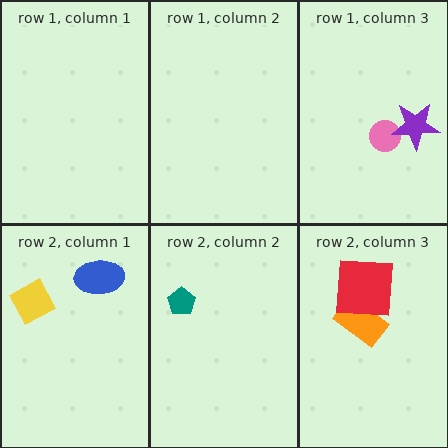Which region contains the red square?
The row 2, column 3 region.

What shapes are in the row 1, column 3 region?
The pink circle, the purple star.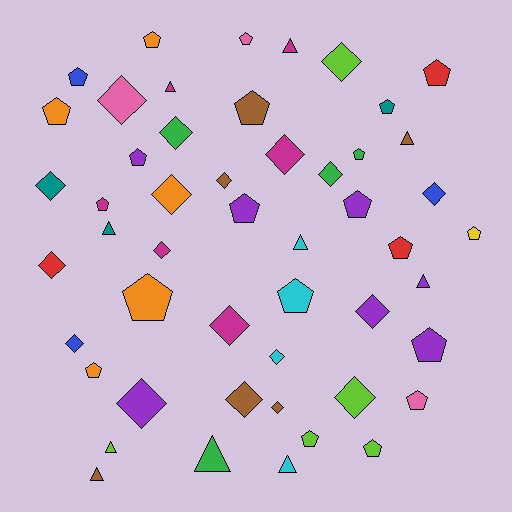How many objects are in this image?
There are 50 objects.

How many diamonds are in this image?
There are 19 diamonds.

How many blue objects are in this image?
There are 3 blue objects.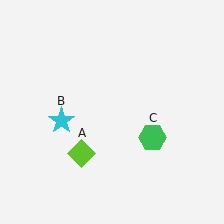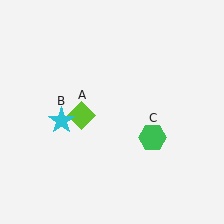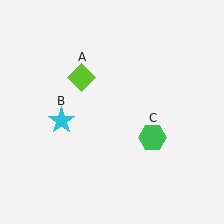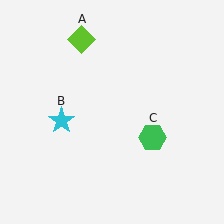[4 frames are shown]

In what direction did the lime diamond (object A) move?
The lime diamond (object A) moved up.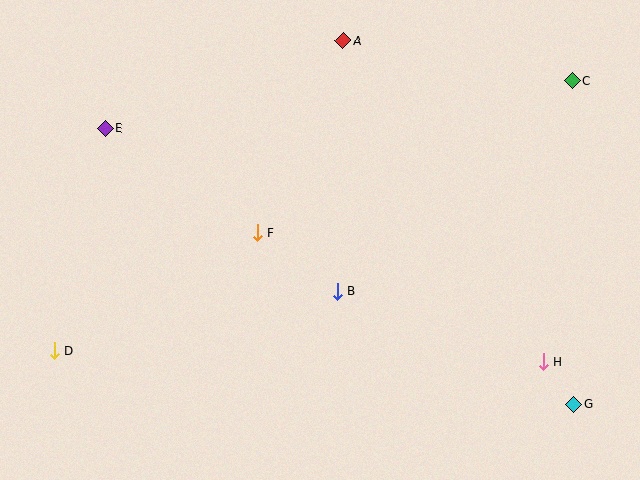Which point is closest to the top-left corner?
Point E is closest to the top-left corner.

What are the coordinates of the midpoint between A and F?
The midpoint between A and F is at (300, 137).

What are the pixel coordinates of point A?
Point A is at (343, 41).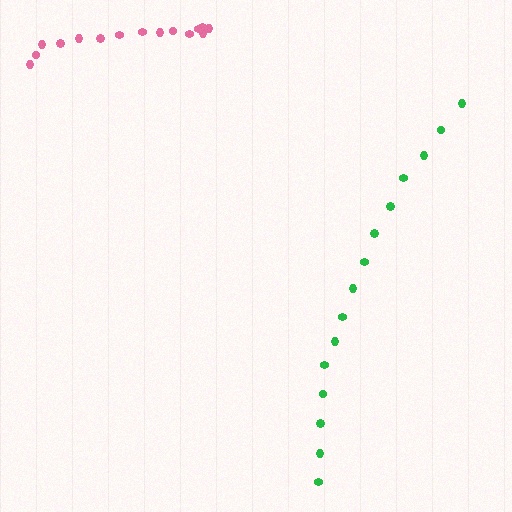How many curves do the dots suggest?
There are 2 distinct paths.